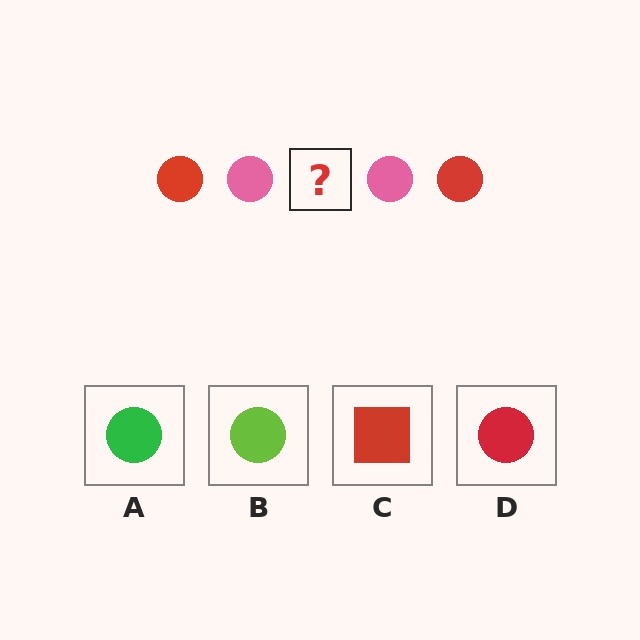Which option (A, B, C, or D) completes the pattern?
D.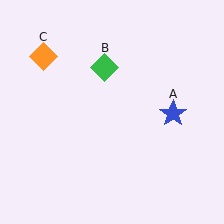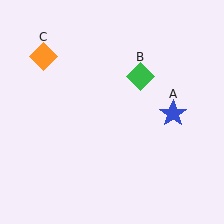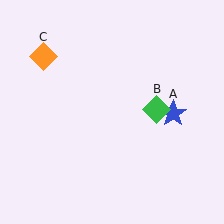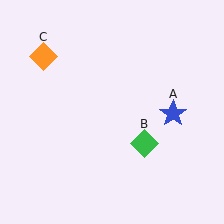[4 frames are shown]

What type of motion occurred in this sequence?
The green diamond (object B) rotated clockwise around the center of the scene.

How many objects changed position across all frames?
1 object changed position: green diamond (object B).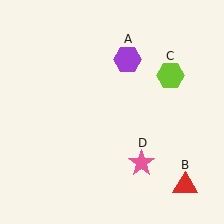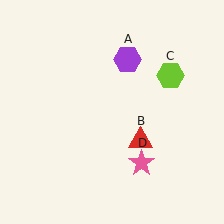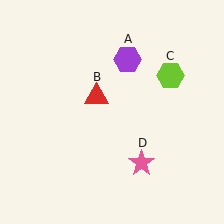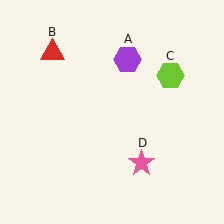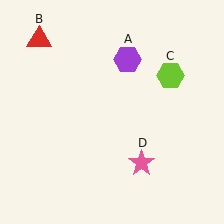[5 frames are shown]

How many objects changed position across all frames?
1 object changed position: red triangle (object B).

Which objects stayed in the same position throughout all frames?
Purple hexagon (object A) and lime hexagon (object C) and pink star (object D) remained stationary.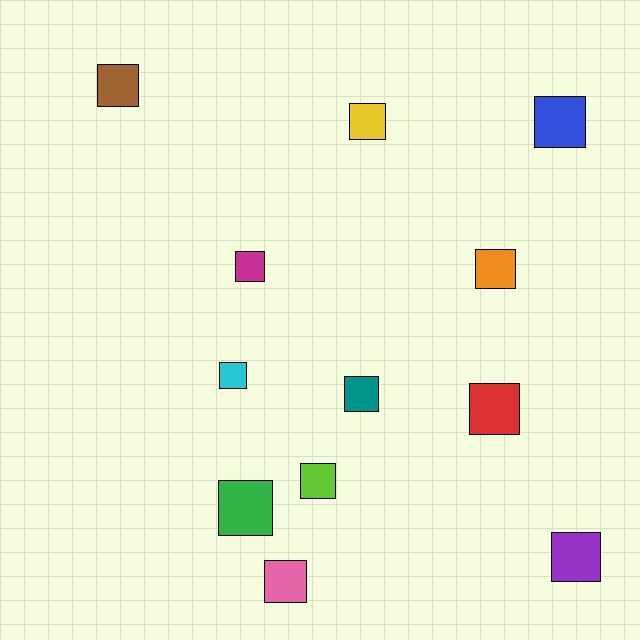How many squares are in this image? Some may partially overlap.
There are 12 squares.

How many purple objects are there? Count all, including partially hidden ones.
There is 1 purple object.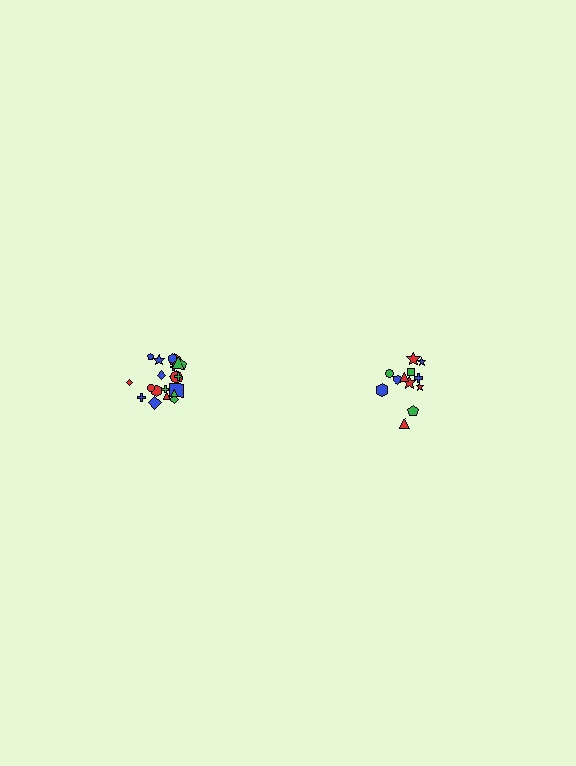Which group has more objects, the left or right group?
The left group.